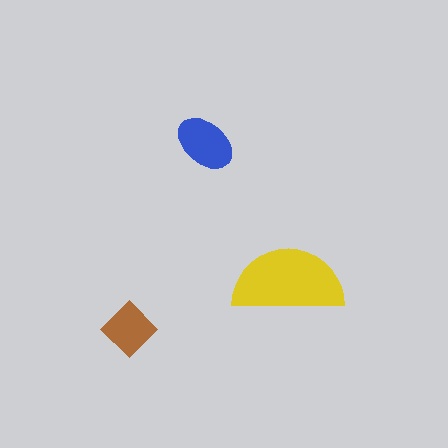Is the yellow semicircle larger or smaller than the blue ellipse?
Larger.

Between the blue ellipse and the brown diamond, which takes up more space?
The blue ellipse.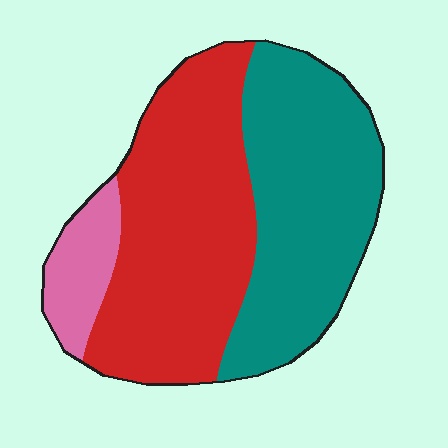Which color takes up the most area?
Red, at roughly 50%.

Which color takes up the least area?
Pink, at roughly 10%.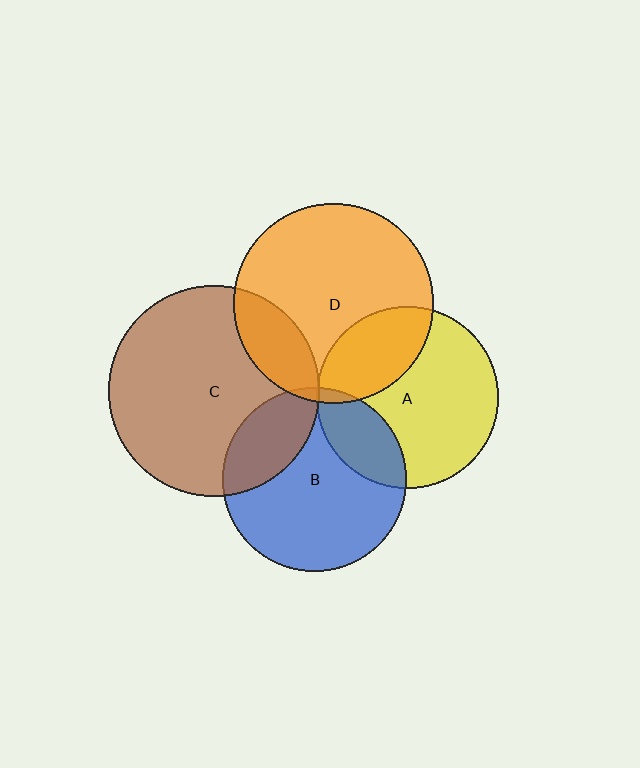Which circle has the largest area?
Circle C (brown).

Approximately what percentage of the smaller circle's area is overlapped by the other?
Approximately 5%.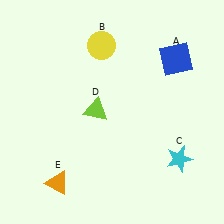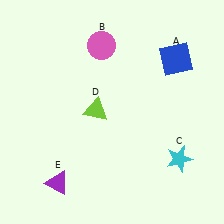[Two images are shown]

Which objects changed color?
B changed from yellow to pink. E changed from orange to purple.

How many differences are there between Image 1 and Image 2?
There are 2 differences between the two images.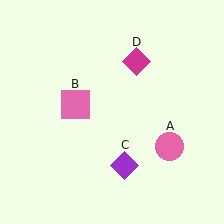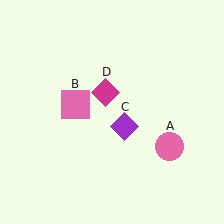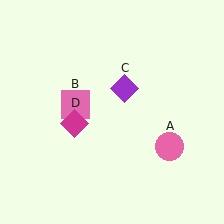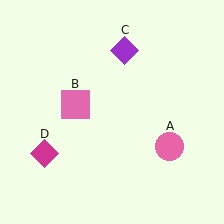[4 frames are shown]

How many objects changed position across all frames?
2 objects changed position: purple diamond (object C), magenta diamond (object D).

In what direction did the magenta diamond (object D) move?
The magenta diamond (object D) moved down and to the left.